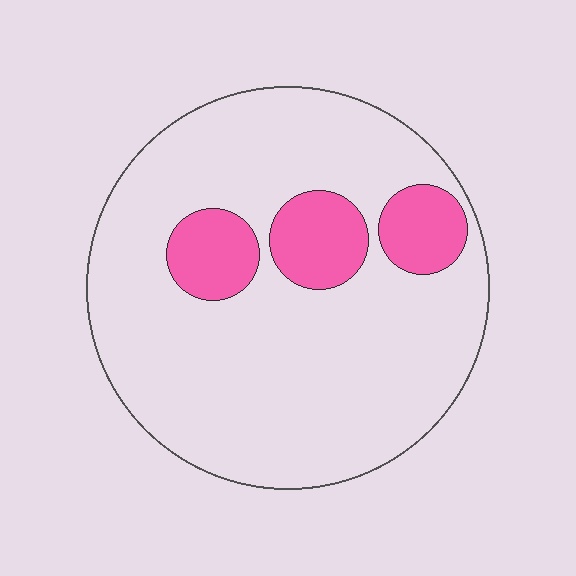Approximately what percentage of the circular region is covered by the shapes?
Approximately 15%.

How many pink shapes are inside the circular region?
3.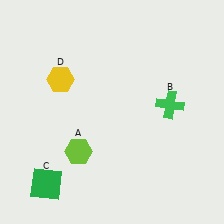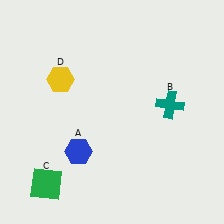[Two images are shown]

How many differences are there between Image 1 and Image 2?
There are 2 differences between the two images.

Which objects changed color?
A changed from lime to blue. B changed from green to teal.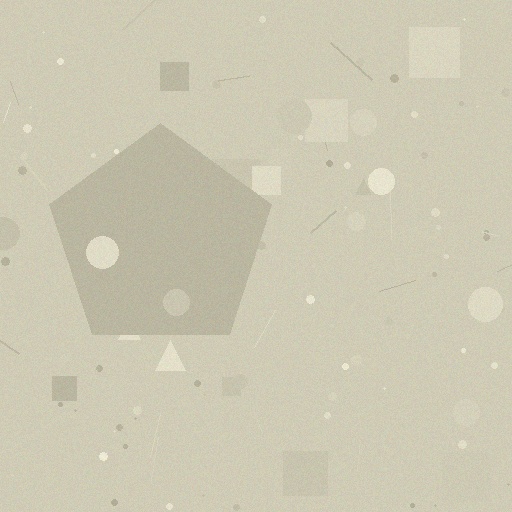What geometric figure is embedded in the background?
A pentagon is embedded in the background.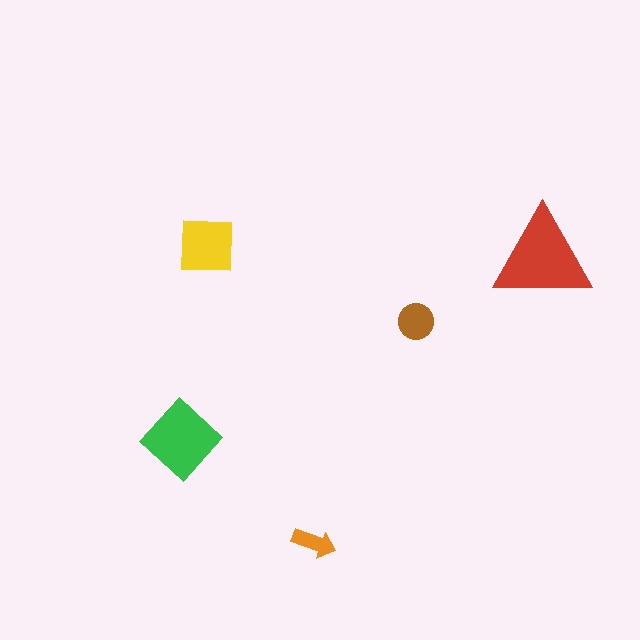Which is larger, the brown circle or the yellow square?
The yellow square.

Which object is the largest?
The red triangle.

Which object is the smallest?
The orange arrow.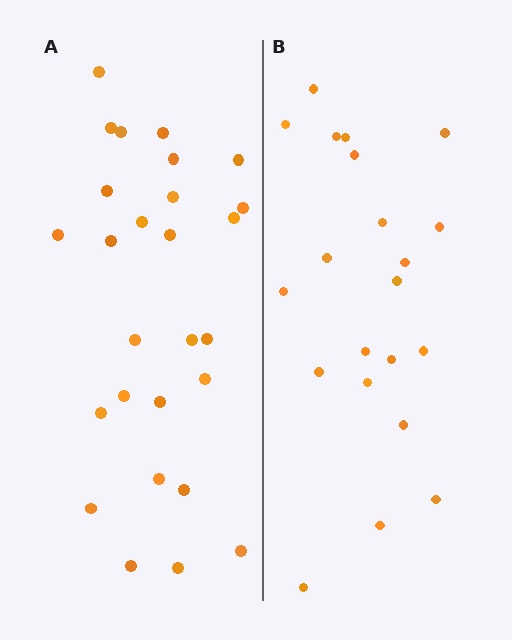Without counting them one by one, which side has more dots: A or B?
Region A (the left region) has more dots.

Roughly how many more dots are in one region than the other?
Region A has about 6 more dots than region B.